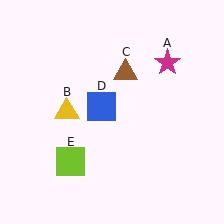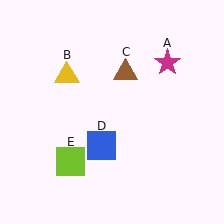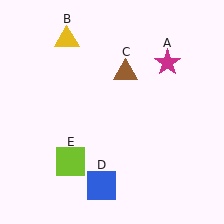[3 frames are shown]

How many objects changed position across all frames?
2 objects changed position: yellow triangle (object B), blue square (object D).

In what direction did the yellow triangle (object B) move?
The yellow triangle (object B) moved up.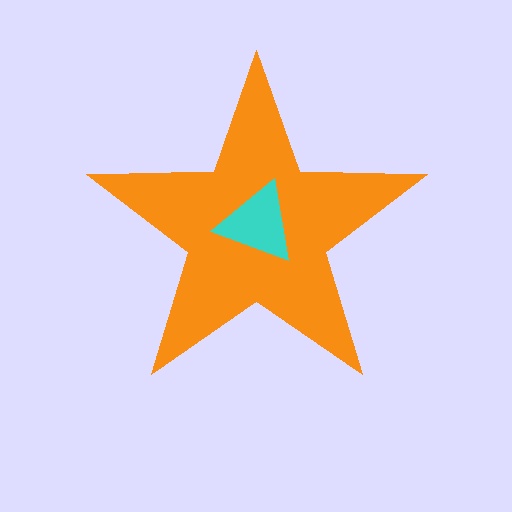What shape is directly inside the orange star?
The cyan triangle.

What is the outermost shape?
The orange star.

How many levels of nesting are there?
2.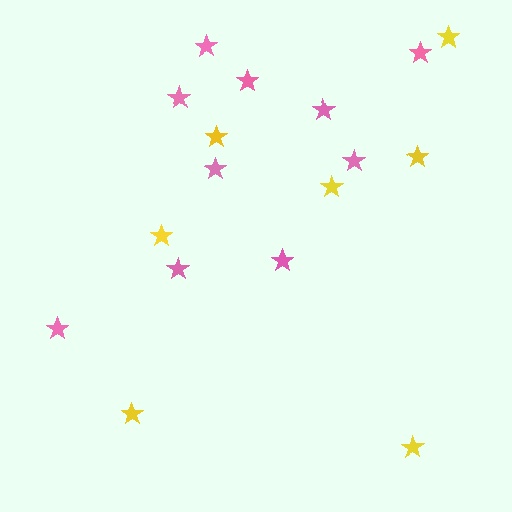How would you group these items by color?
There are 2 groups: one group of pink stars (10) and one group of yellow stars (7).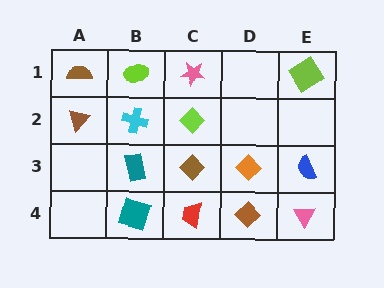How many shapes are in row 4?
4 shapes.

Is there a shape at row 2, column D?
No, that cell is empty.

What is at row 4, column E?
A pink triangle.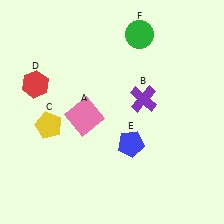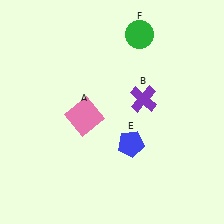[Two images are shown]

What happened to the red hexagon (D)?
The red hexagon (D) was removed in Image 2. It was in the top-left area of Image 1.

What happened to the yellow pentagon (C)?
The yellow pentagon (C) was removed in Image 2. It was in the bottom-left area of Image 1.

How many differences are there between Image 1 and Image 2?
There are 2 differences between the two images.